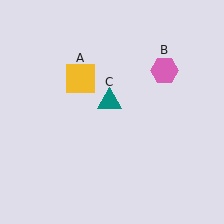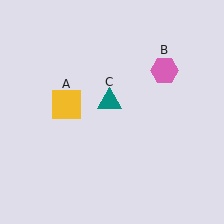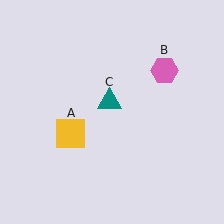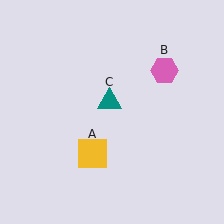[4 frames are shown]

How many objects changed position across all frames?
1 object changed position: yellow square (object A).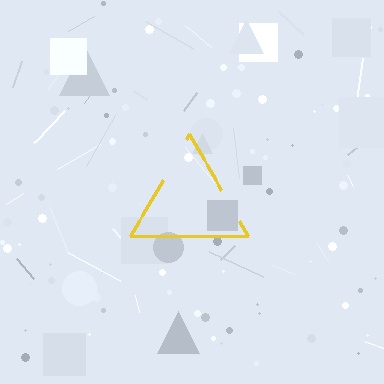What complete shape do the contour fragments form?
The contour fragments form a triangle.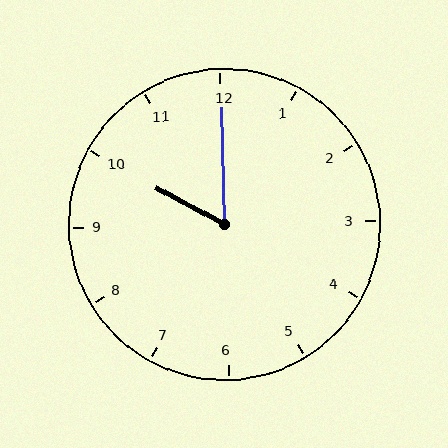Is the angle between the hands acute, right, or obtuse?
It is acute.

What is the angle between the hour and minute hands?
Approximately 60 degrees.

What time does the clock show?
10:00.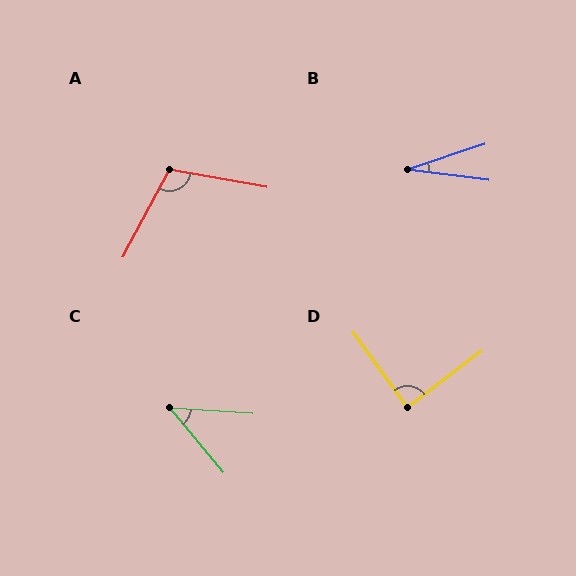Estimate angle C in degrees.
Approximately 47 degrees.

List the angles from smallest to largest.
B (25°), C (47°), D (89°), A (108°).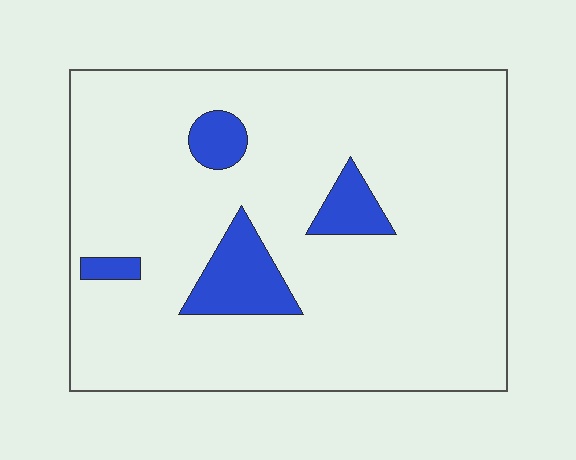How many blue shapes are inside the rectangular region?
4.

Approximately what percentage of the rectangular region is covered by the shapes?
Approximately 10%.